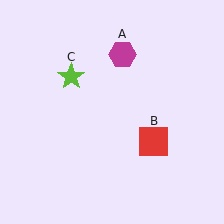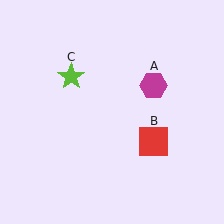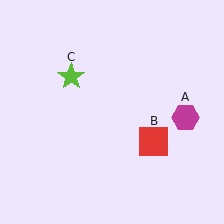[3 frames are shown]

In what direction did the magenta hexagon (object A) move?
The magenta hexagon (object A) moved down and to the right.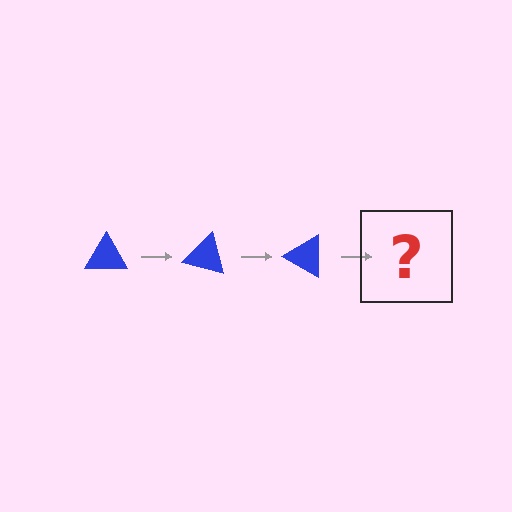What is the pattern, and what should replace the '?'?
The pattern is that the triangle rotates 15 degrees each step. The '?' should be a blue triangle rotated 45 degrees.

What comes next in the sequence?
The next element should be a blue triangle rotated 45 degrees.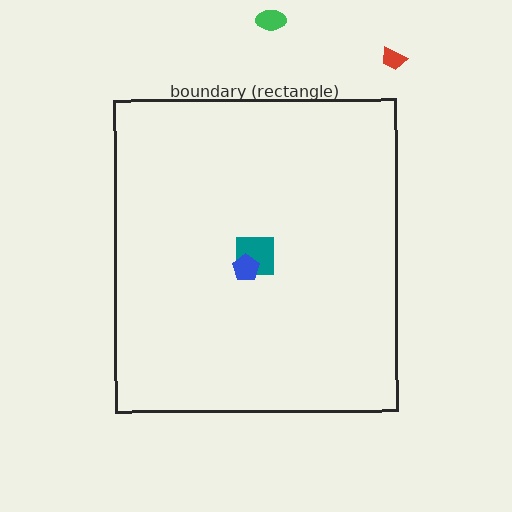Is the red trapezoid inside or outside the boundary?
Outside.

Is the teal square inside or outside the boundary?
Inside.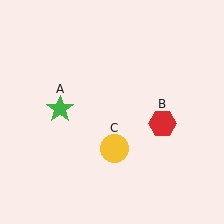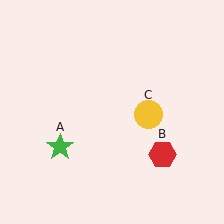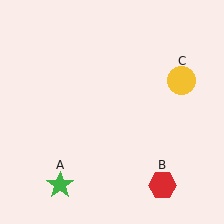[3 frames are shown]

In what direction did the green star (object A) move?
The green star (object A) moved down.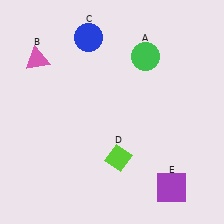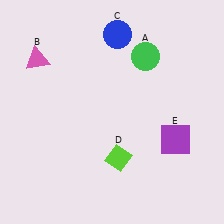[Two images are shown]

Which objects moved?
The objects that moved are: the blue circle (C), the purple square (E).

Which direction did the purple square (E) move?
The purple square (E) moved up.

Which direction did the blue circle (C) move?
The blue circle (C) moved right.